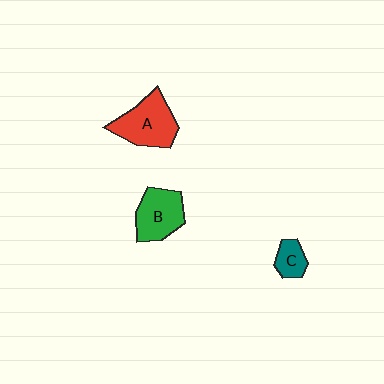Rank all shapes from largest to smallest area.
From largest to smallest: A (red), B (green), C (teal).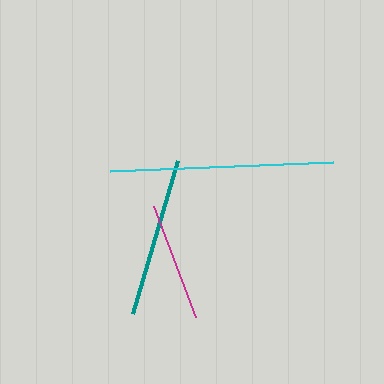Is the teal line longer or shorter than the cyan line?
The cyan line is longer than the teal line.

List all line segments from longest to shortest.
From longest to shortest: cyan, teal, magenta.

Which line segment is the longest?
The cyan line is the longest at approximately 223 pixels.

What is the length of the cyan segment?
The cyan segment is approximately 223 pixels long.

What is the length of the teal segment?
The teal segment is approximately 160 pixels long.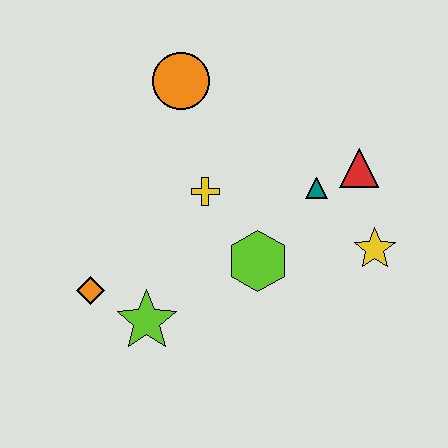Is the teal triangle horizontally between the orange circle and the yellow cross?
No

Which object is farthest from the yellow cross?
The yellow star is farthest from the yellow cross.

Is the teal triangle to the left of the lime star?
No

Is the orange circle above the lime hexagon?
Yes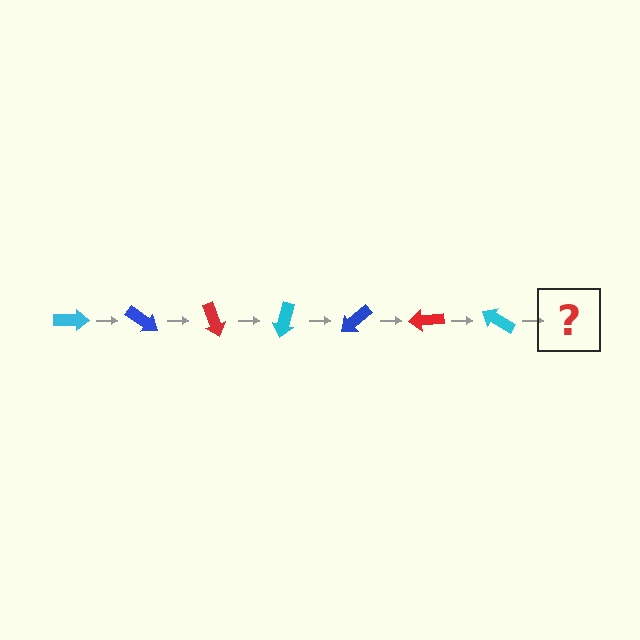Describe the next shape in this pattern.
It should be a blue arrow, rotated 245 degrees from the start.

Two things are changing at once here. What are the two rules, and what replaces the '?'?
The two rules are that it rotates 35 degrees each step and the color cycles through cyan, blue, and red. The '?' should be a blue arrow, rotated 245 degrees from the start.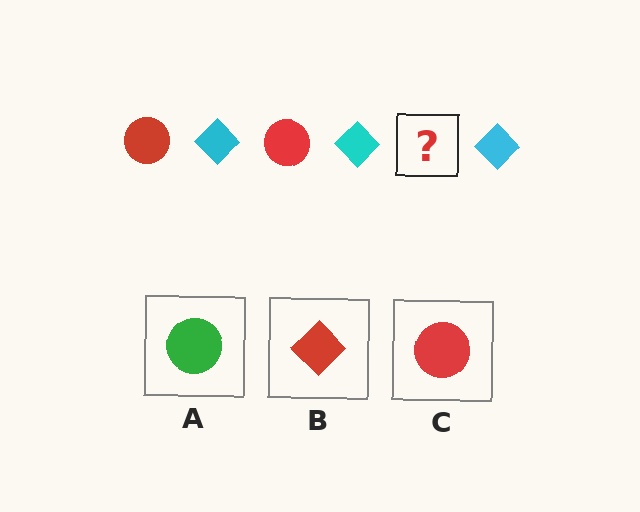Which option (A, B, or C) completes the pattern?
C.